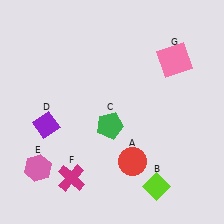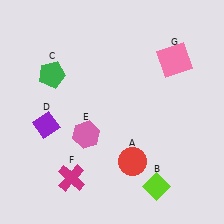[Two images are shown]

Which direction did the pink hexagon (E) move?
The pink hexagon (E) moved right.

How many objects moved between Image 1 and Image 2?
2 objects moved between the two images.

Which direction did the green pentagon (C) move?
The green pentagon (C) moved left.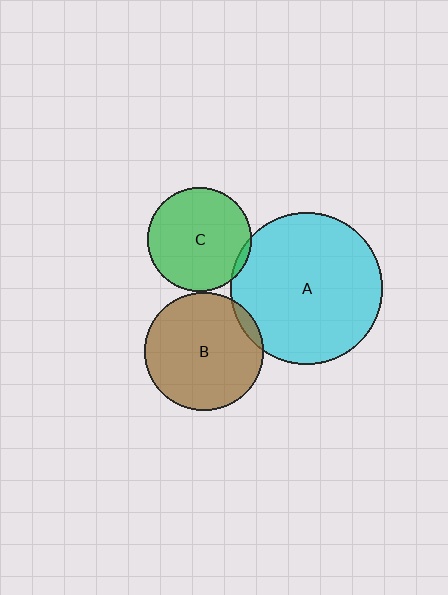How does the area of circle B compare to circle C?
Approximately 1.3 times.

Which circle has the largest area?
Circle A (cyan).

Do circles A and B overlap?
Yes.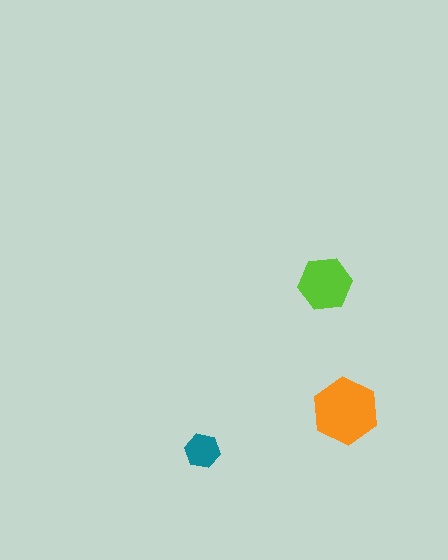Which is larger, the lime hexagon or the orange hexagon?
The orange one.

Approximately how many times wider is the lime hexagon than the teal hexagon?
About 1.5 times wider.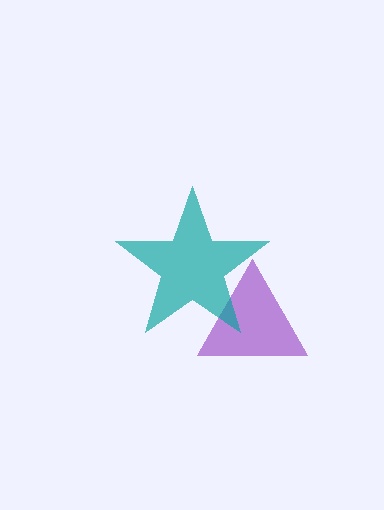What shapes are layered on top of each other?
The layered shapes are: a purple triangle, a teal star.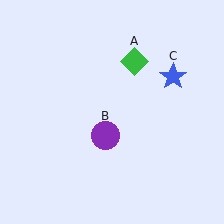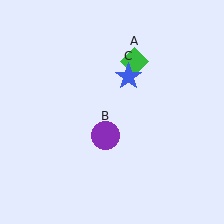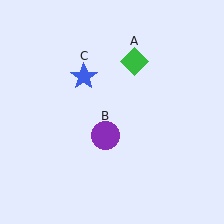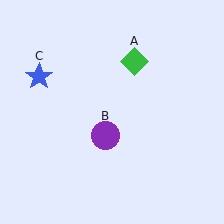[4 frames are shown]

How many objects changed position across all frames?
1 object changed position: blue star (object C).